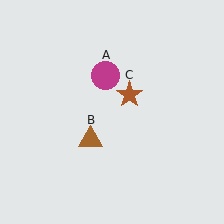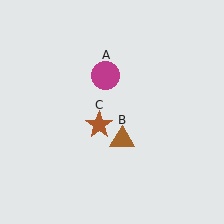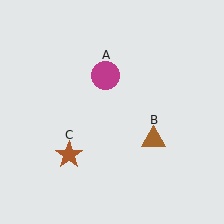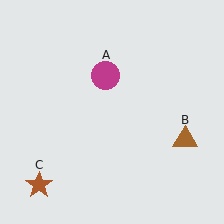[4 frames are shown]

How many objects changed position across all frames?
2 objects changed position: brown triangle (object B), brown star (object C).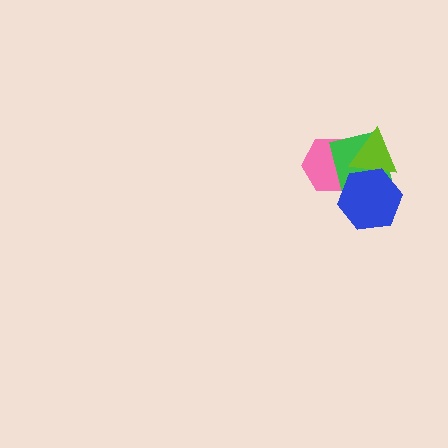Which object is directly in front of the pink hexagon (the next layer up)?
The green square is directly in front of the pink hexagon.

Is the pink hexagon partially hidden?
Yes, it is partially covered by another shape.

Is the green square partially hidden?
Yes, it is partially covered by another shape.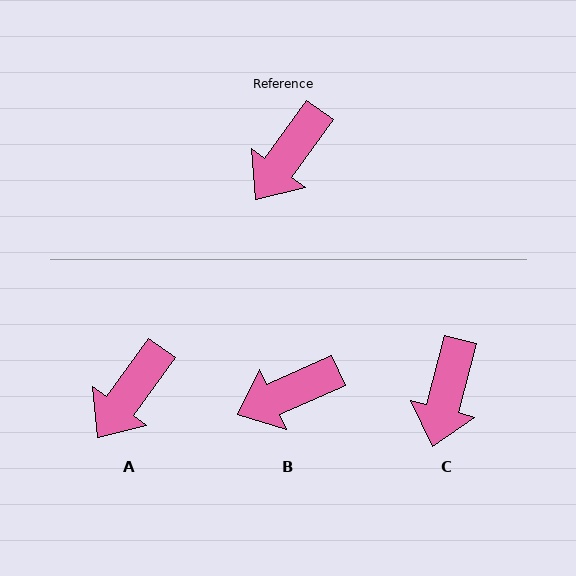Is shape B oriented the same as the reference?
No, it is off by about 31 degrees.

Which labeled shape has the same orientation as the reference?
A.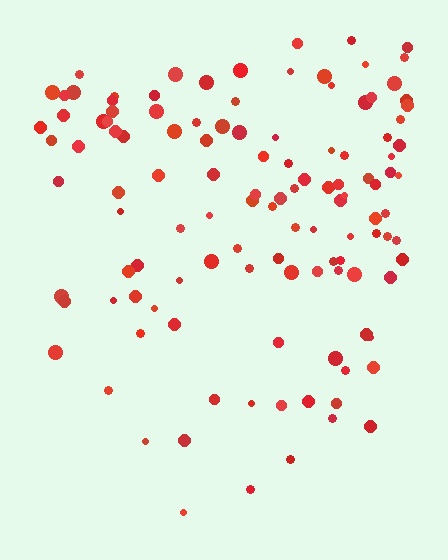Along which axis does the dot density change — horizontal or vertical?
Vertical.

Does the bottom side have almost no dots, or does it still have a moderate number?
Still a moderate number, just noticeably fewer than the top.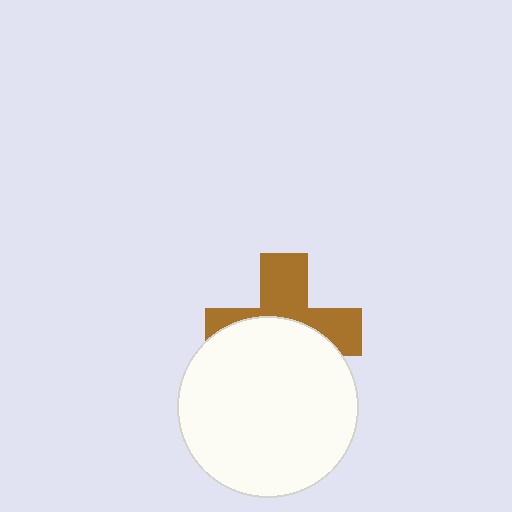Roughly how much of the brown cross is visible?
About half of it is visible (roughly 47%).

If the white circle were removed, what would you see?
You would see the complete brown cross.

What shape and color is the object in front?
The object in front is a white circle.